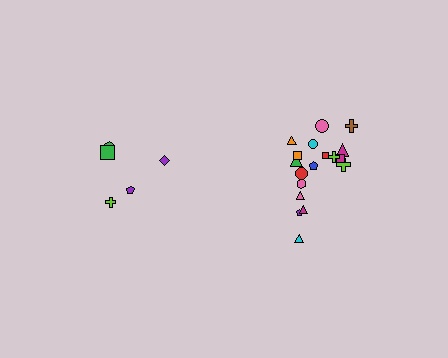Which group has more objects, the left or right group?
The right group.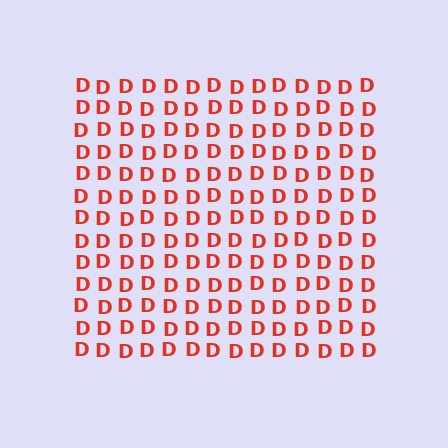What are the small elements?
The small elements are letter D's.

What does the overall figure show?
The overall figure shows a square.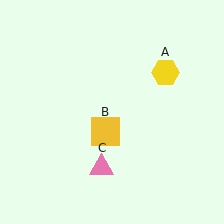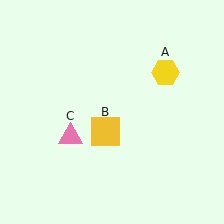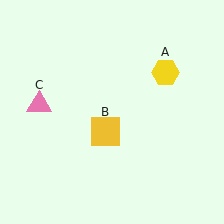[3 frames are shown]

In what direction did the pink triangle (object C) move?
The pink triangle (object C) moved up and to the left.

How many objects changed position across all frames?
1 object changed position: pink triangle (object C).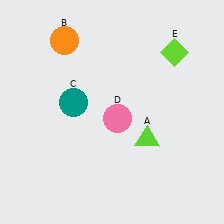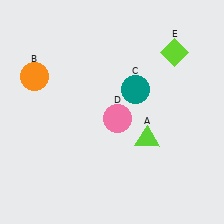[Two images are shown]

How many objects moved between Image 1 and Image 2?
2 objects moved between the two images.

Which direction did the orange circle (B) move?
The orange circle (B) moved down.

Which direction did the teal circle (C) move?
The teal circle (C) moved right.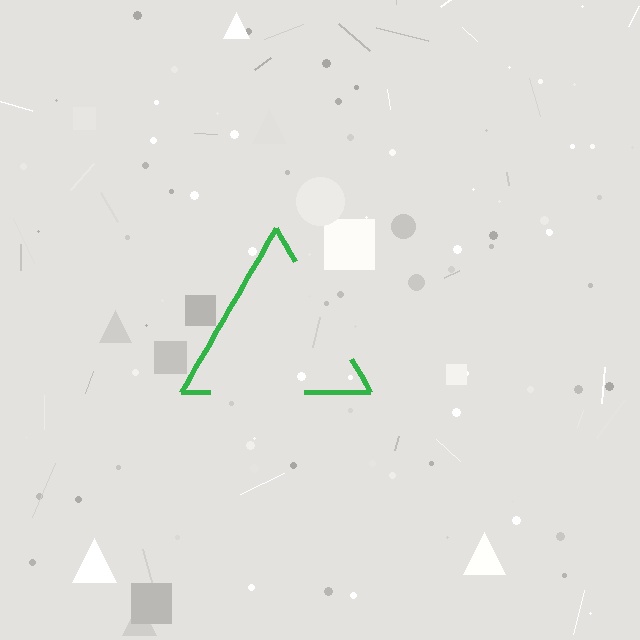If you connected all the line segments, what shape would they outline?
They would outline a triangle.